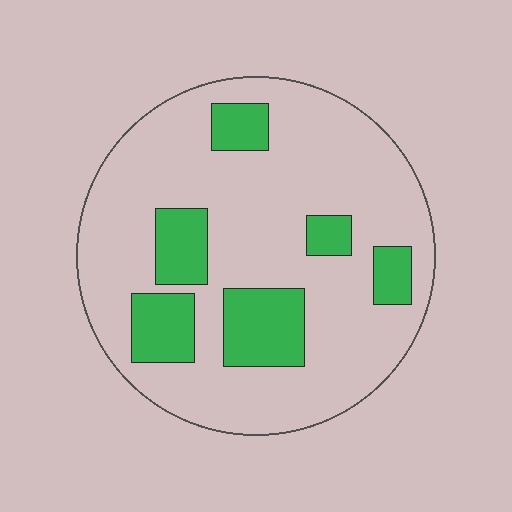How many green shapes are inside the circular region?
6.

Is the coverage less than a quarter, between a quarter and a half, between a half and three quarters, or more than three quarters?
Less than a quarter.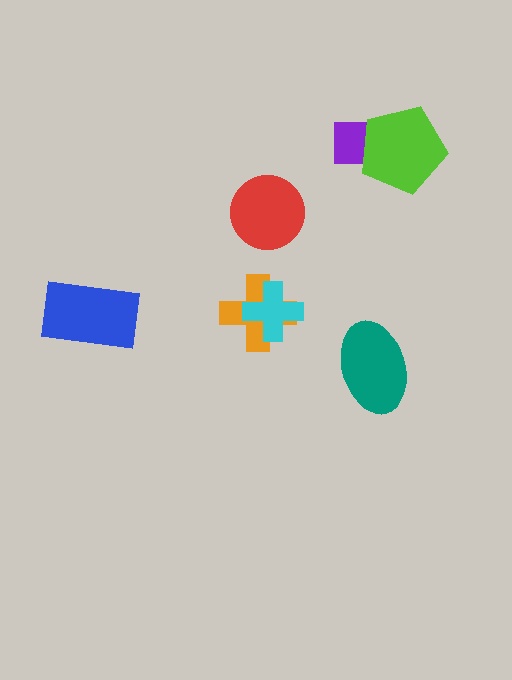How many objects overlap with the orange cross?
1 object overlaps with the orange cross.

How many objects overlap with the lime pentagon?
1 object overlaps with the lime pentagon.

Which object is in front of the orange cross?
The cyan cross is in front of the orange cross.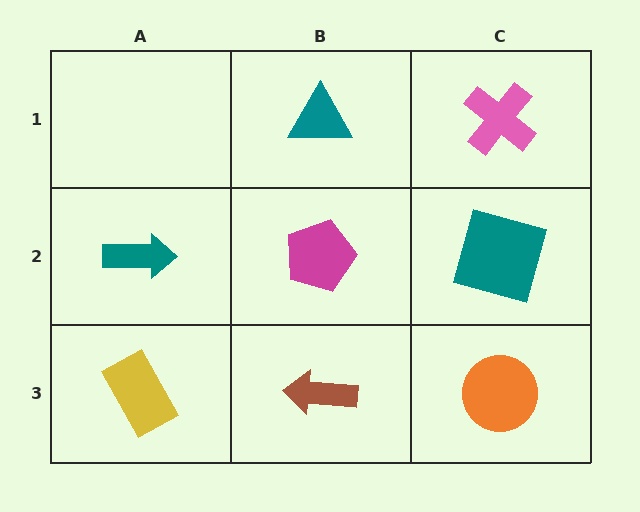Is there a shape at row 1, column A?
No, that cell is empty.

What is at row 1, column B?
A teal triangle.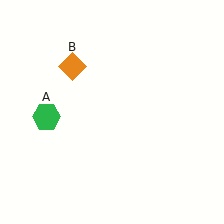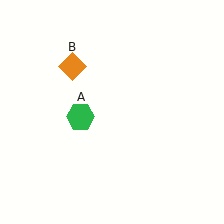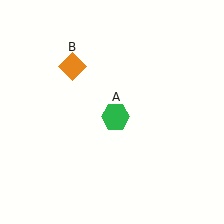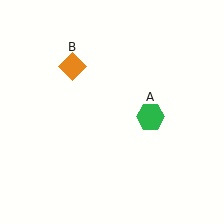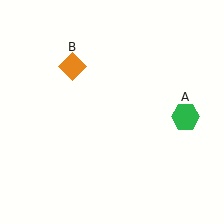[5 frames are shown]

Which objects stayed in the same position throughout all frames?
Orange diamond (object B) remained stationary.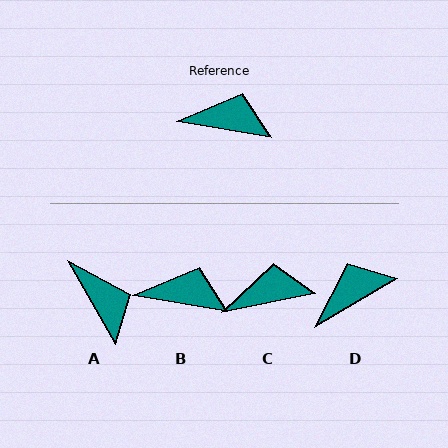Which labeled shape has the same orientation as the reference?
B.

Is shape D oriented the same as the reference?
No, it is off by about 40 degrees.